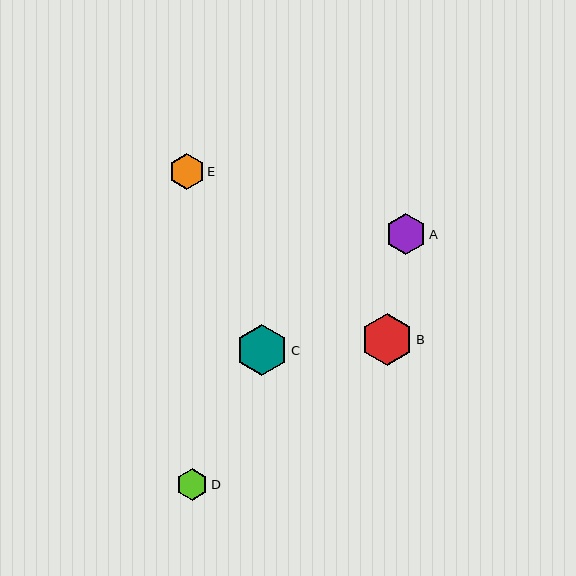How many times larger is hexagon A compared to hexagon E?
Hexagon A is approximately 1.1 times the size of hexagon E.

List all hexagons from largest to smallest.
From largest to smallest: B, C, A, E, D.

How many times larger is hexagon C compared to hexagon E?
Hexagon C is approximately 1.5 times the size of hexagon E.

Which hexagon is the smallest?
Hexagon D is the smallest with a size of approximately 32 pixels.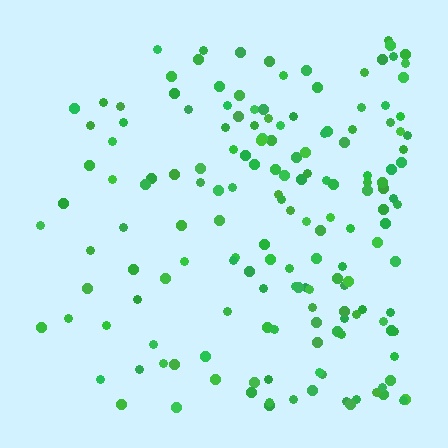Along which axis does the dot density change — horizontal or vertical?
Horizontal.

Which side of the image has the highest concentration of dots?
The right.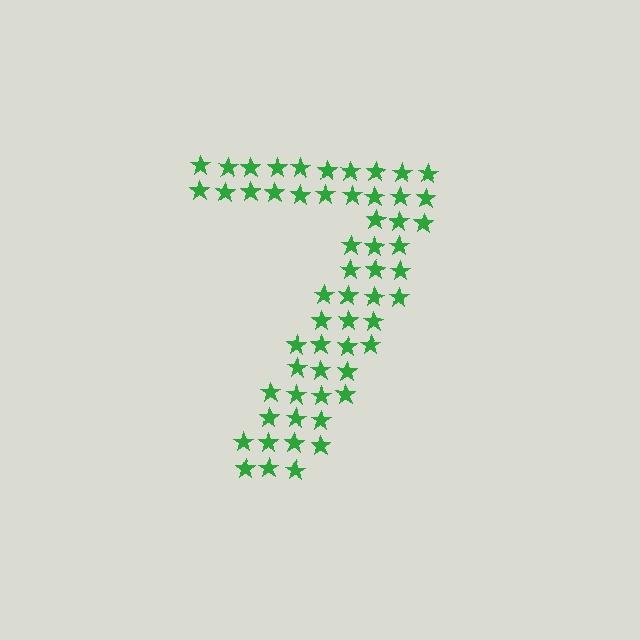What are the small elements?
The small elements are stars.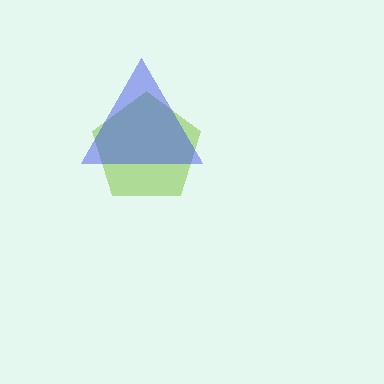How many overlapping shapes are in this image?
There are 2 overlapping shapes in the image.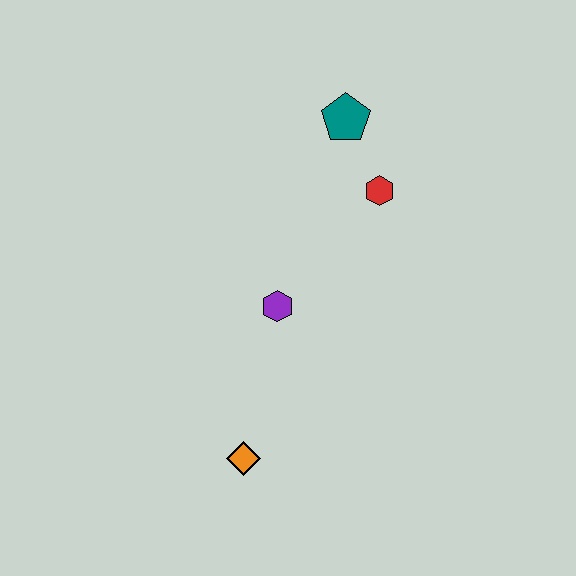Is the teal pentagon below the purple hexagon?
No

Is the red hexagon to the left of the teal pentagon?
No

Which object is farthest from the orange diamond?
The teal pentagon is farthest from the orange diamond.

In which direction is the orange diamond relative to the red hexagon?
The orange diamond is below the red hexagon.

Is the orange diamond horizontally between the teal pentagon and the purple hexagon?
No